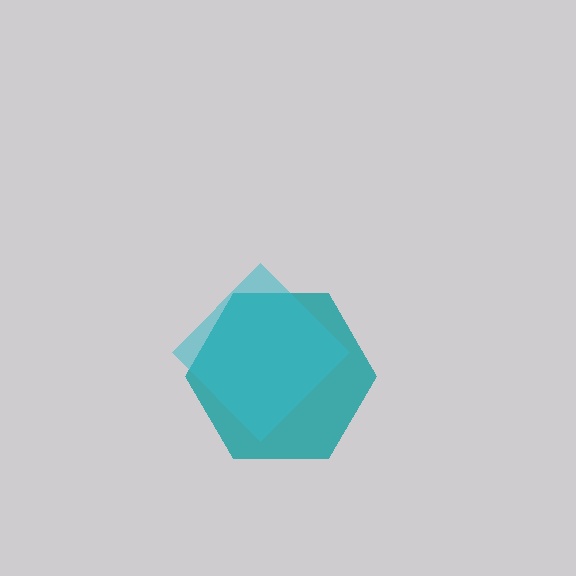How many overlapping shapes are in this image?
There are 2 overlapping shapes in the image.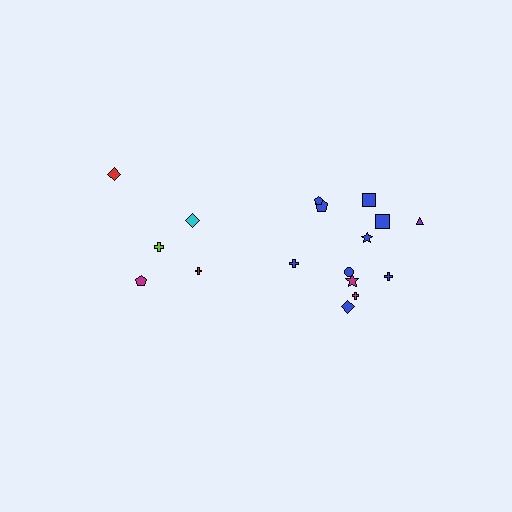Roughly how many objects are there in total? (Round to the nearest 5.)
Roughly 15 objects in total.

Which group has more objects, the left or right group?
The right group.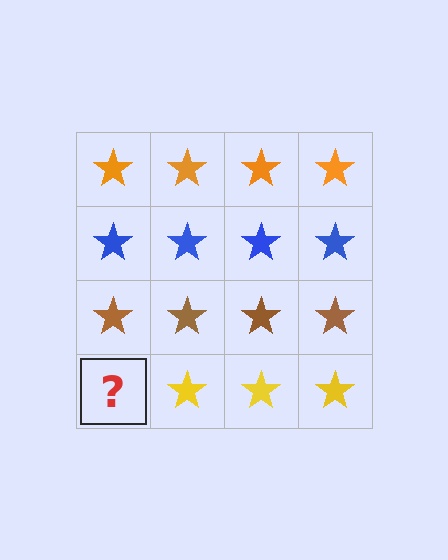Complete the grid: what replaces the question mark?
The question mark should be replaced with a yellow star.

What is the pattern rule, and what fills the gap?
The rule is that each row has a consistent color. The gap should be filled with a yellow star.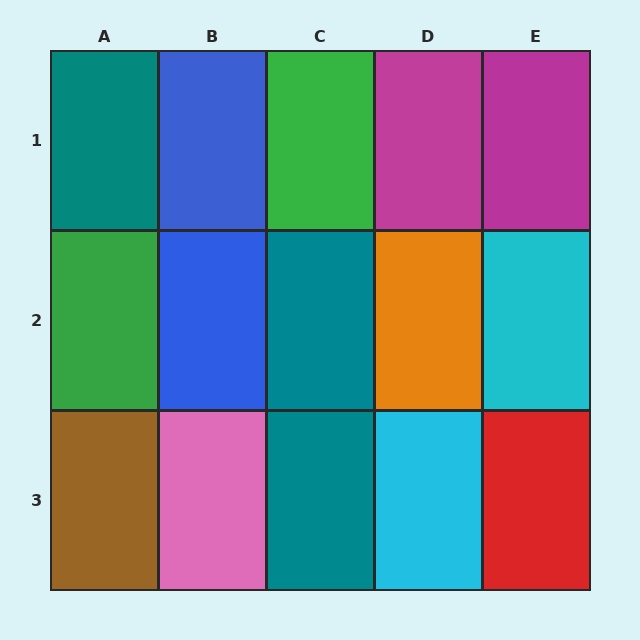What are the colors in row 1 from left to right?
Teal, blue, green, magenta, magenta.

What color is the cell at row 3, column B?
Pink.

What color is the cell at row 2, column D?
Orange.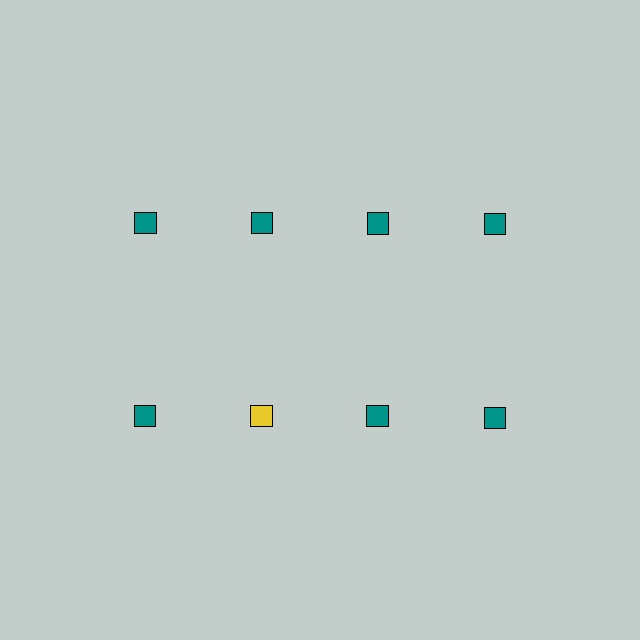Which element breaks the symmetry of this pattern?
The yellow square in the second row, second from left column breaks the symmetry. All other shapes are teal squares.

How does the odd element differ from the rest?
It has a different color: yellow instead of teal.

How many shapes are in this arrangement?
There are 8 shapes arranged in a grid pattern.